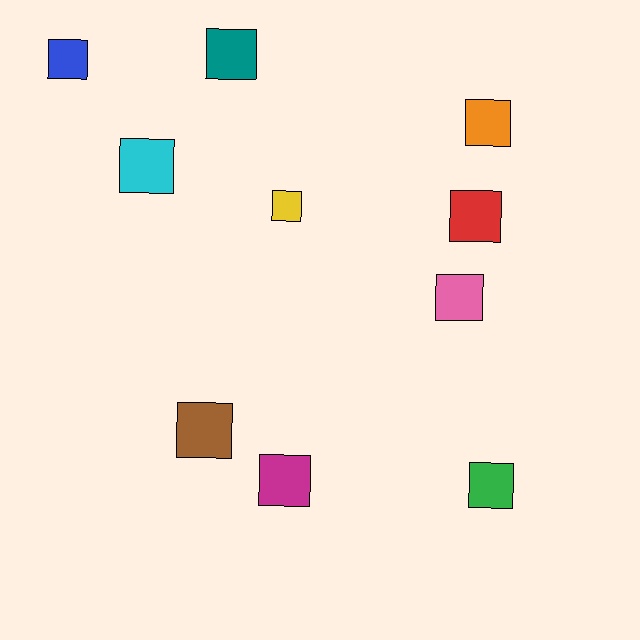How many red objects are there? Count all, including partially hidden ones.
There is 1 red object.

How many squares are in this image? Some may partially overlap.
There are 10 squares.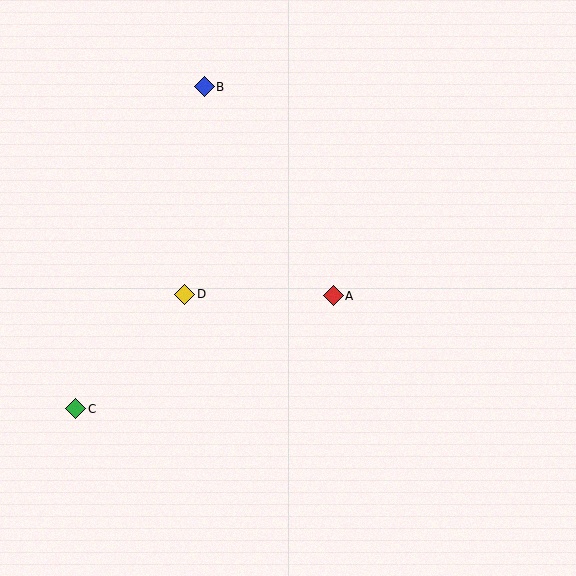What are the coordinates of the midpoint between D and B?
The midpoint between D and B is at (194, 191).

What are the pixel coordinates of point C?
Point C is at (76, 409).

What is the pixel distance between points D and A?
The distance between D and A is 148 pixels.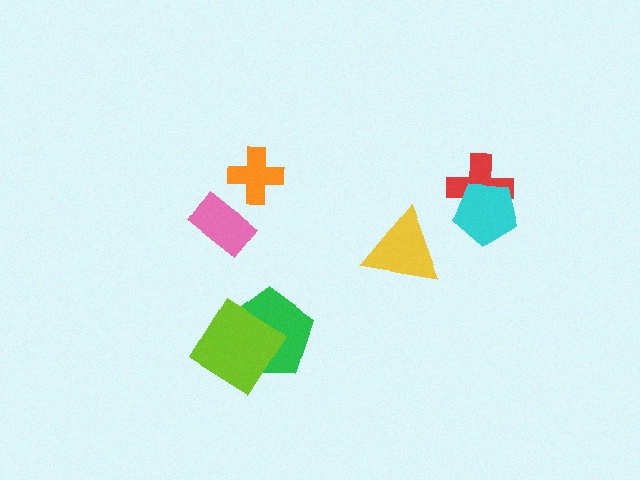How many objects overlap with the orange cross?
0 objects overlap with the orange cross.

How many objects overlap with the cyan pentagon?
1 object overlaps with the cyan pentagon.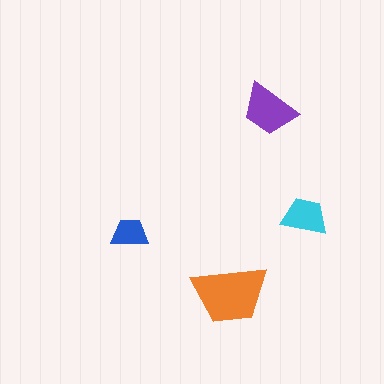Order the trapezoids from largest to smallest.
the orange one, the purple one, the cyan one, the blue one.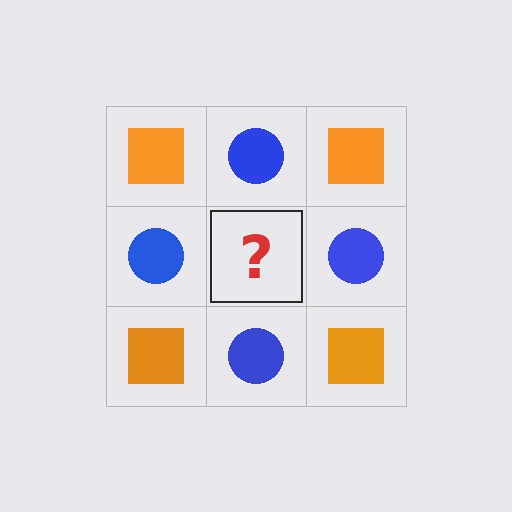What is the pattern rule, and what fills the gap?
The rule is that it alternates orange square and blue circle in a checkerboard pattern. The gap should be filled with an orange square.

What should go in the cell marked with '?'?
The missing cell should contain an orange square.